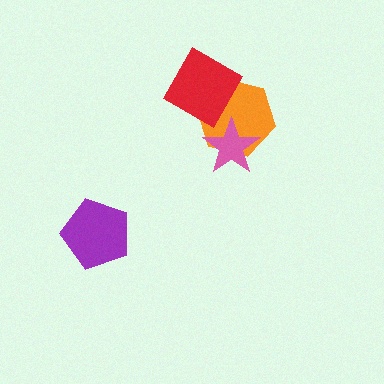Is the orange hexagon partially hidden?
Yes, it is partially covered by another shape.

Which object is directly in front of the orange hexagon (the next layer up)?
The pink star is directly in front of the orange hexagon.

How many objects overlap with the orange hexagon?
2 objects overlap with the orange hexagon.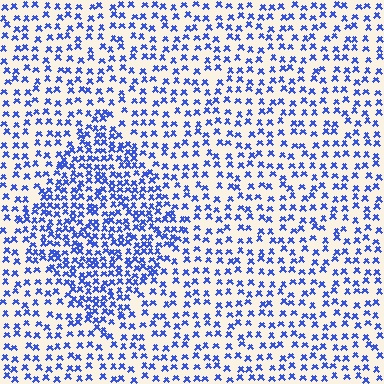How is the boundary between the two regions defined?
The boundary is defined by a change in element density (approximately 1.9x ratio). All elements are the same color, size, and shape.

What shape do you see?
I see a diamond.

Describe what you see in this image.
The image contains small blue elements arranged at two different densities. A diamond-shaped region is visible where the elements are more densely packed than the surrounding area.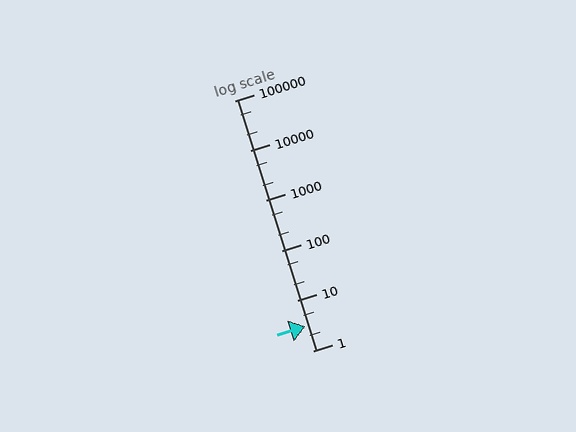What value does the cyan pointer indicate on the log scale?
The pointer indicates approximately 3.1.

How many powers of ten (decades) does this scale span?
The scale spans 5 decades, from 1 to 100000.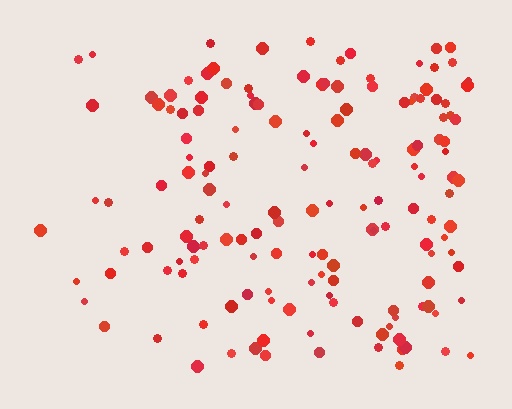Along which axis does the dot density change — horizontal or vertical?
Horizontal.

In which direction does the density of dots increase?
From left to right, with the right side densest.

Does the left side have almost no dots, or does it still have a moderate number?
Still a moderate number, just noticeably fewer than the right.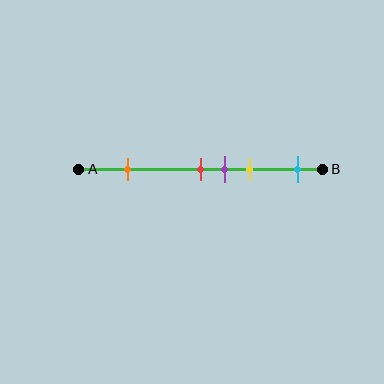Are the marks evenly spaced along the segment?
No, the marks are not evenly spaced.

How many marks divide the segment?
There are 5 marks dividing the segment.